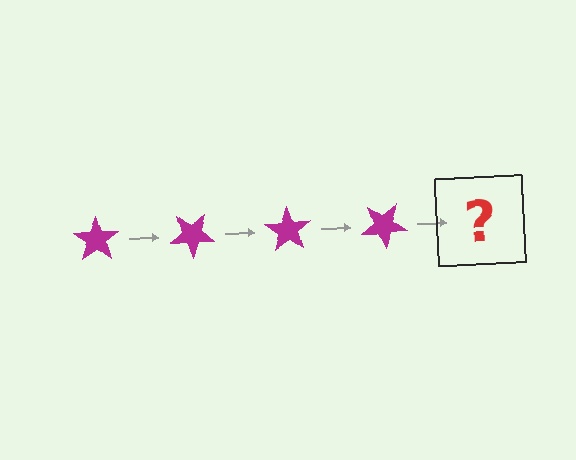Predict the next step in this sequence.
The next step is a magenta star rotated 140 degrees.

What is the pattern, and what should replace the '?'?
The pattern is that the star rotates 35 degrees each step. The '?' should be a magenta star rotated 140 degrees.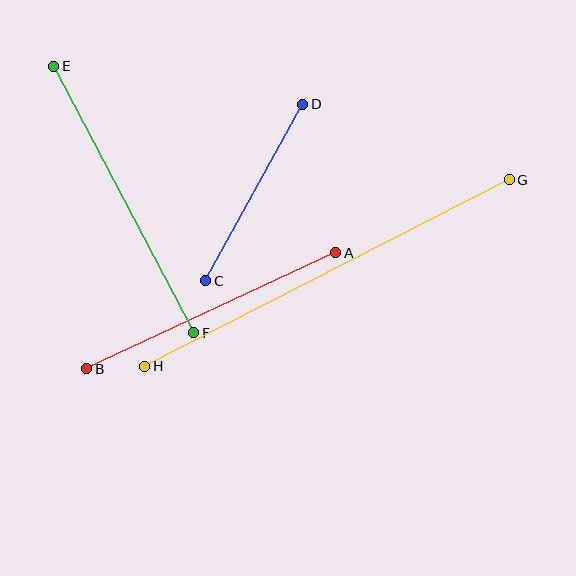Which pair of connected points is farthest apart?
Points G and H are farthest apart.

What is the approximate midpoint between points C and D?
The midpoint is at approximately (254, 193) pixels.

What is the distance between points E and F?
The distance is approximately 301 pixels.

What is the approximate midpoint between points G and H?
The midpoint is at approximately (327, 273) pixels.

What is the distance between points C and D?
The distance is approximately 201 pixels.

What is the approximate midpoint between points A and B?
The midpoint is at approximately (211, 311) pixels.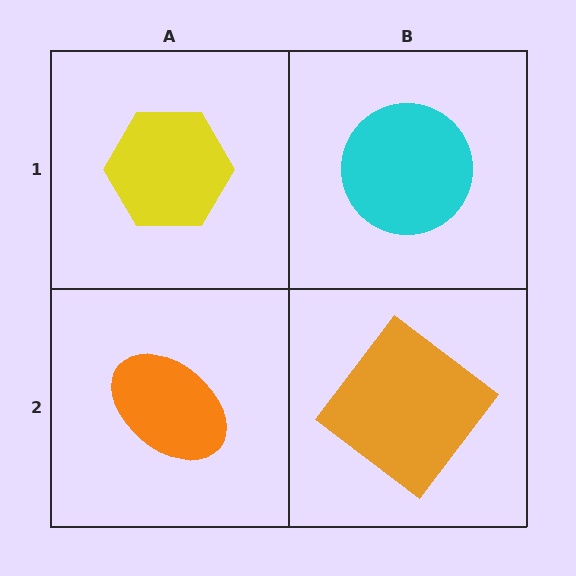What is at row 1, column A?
A yellow hexagon.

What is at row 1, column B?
A cyan circle.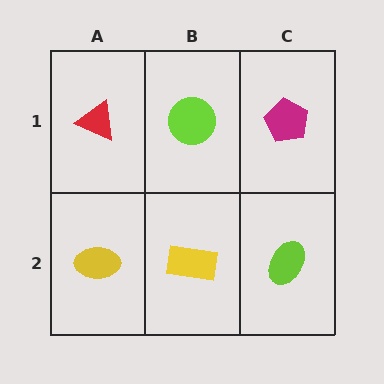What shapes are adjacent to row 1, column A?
A yellow ellipse (row 2, column A), a lime circle (row 1, column B).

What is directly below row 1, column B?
A yellow rectangle.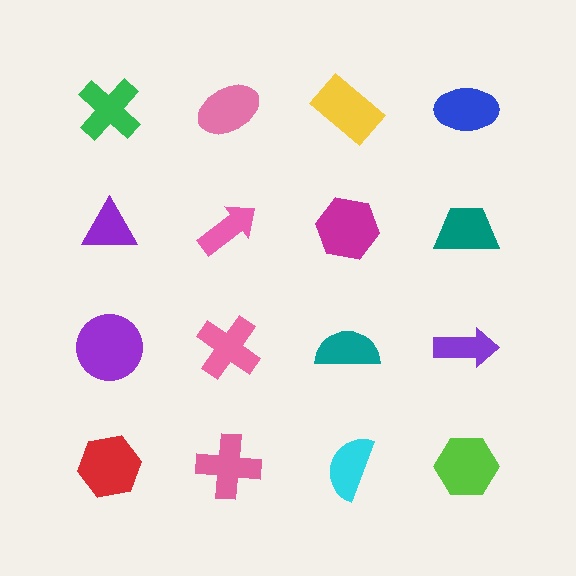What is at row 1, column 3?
A yellow rectangle.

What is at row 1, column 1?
A green cross.